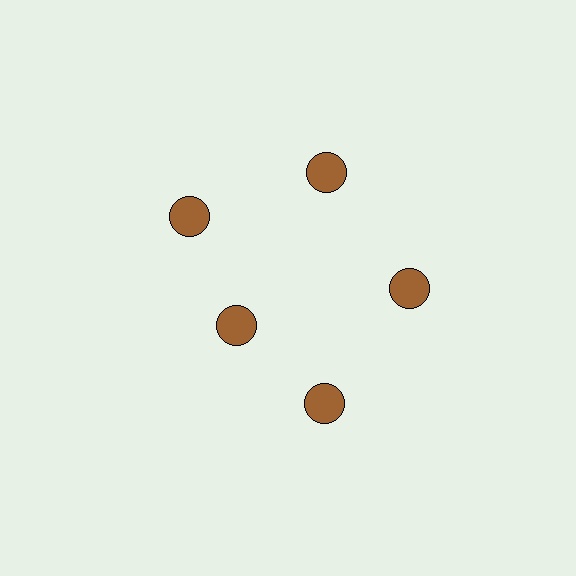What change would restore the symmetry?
The symmetry would be restored by moving it outward, back onto the ring so that all 5 circles sit at equal angles and equal distance from the center.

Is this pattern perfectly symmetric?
No. The 5 brown circles are arranged in a ring, but one element near the 8 o'clock position is pulled inward toward the center, breaking the 5-fold rotational symmetry.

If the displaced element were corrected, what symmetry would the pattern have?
It would have 5-fold rotational symmetry — the pattern would map onto itself every 72 degrees.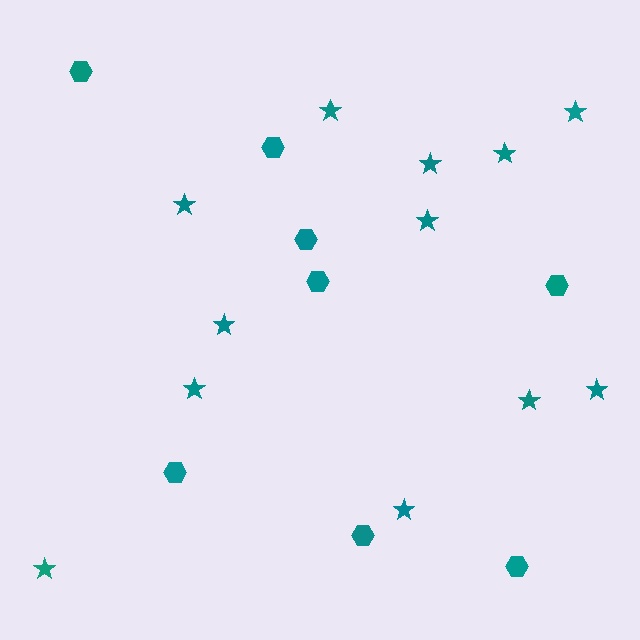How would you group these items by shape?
There are 2 groups: one group of hexagons (8) and one group of stars (12).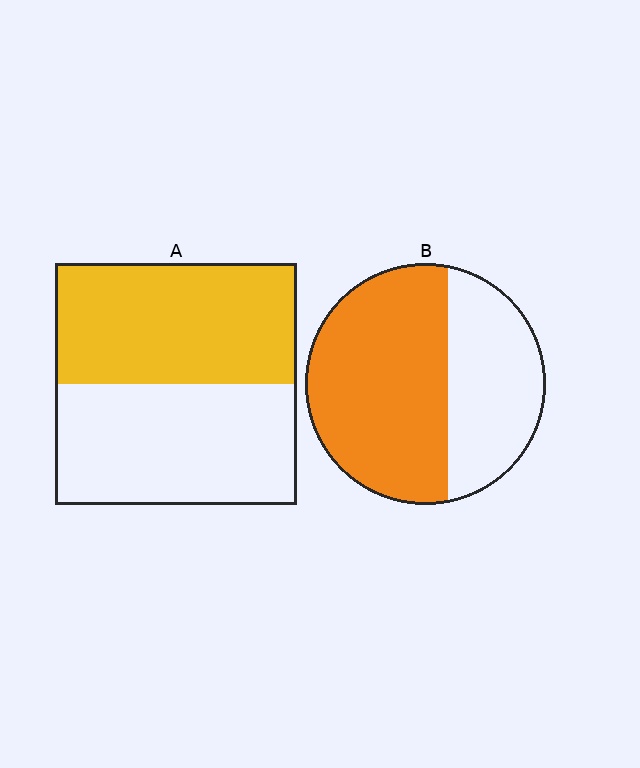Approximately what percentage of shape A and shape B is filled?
A is approximately 50% and B is approximately 60%.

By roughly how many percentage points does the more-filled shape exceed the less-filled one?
By roughly 10 percentage points (B over A).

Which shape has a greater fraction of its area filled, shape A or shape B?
Shape B.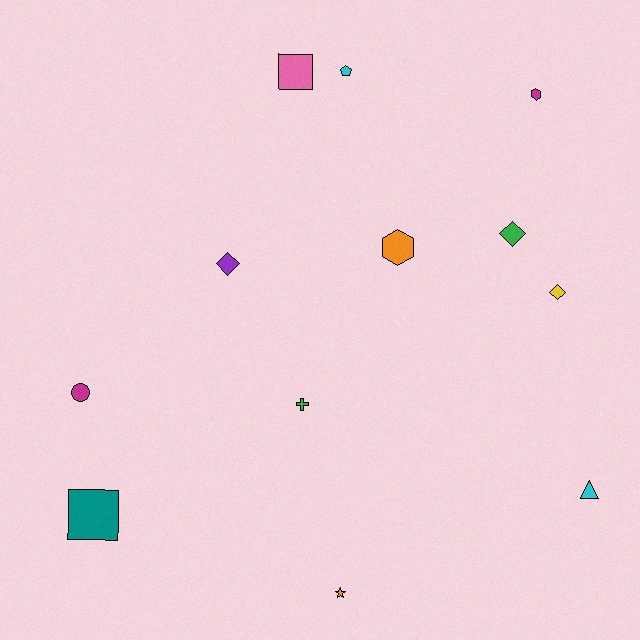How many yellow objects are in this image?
There is 1 yellow object.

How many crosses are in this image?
There is 1 cross.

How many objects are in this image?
There are 12 objects.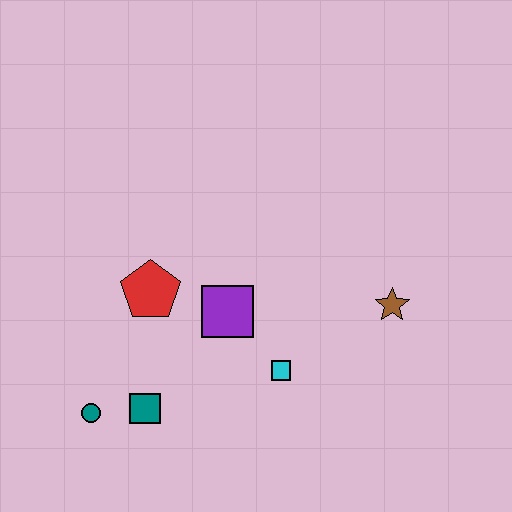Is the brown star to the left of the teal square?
No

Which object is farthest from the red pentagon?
The brown star is farthest from the red pentagon.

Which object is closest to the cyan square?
The purple square is closest to the cyan square.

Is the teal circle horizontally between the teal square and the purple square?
No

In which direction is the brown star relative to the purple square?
The brown star is to the right of the purple square.